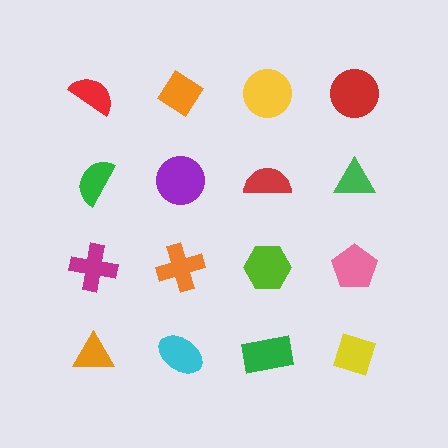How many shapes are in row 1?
4 shapes.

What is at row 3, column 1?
A magenta cross.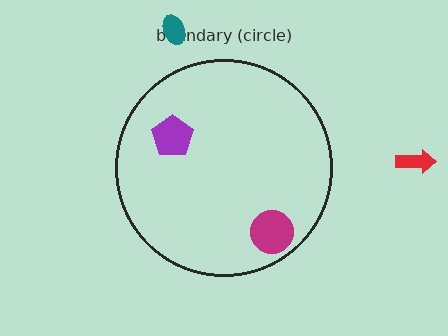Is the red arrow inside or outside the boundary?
Outside.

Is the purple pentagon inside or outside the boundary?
Inside.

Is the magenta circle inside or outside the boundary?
Inside.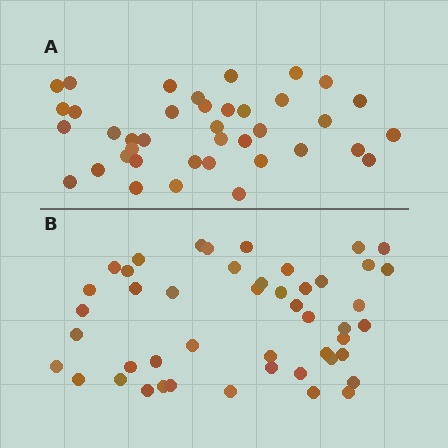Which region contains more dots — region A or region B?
Region B (the bottom region) has more dots.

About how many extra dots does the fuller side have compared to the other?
Region B has roughly 8 or so more dots than region A.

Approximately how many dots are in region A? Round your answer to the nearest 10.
About 40 dots. (The exact count is 39, which rounds to 40.)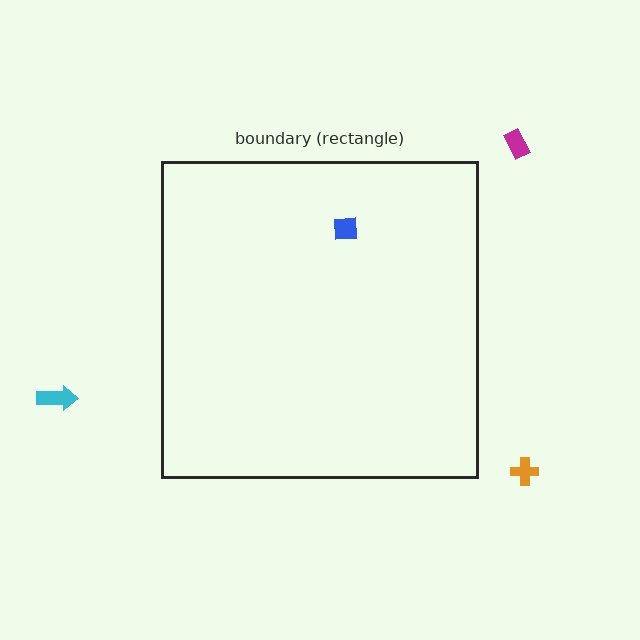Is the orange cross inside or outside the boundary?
Outside.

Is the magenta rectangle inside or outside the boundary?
Outside.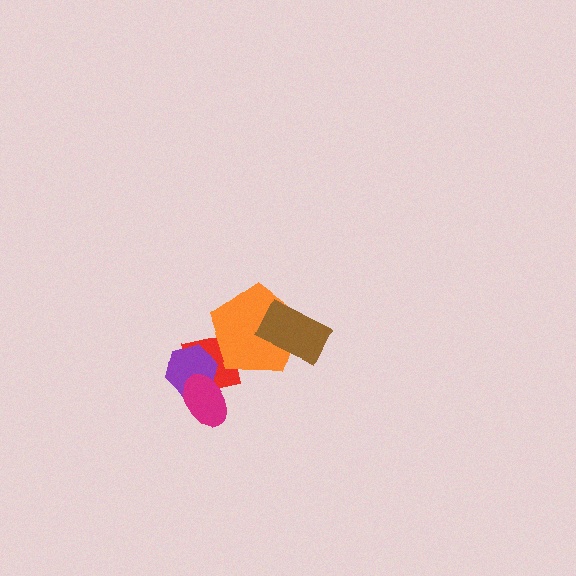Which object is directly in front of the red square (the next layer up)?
The purple hexagon is directly in front of the red square.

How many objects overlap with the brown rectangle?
1 object overlaps with the brown rectangle.